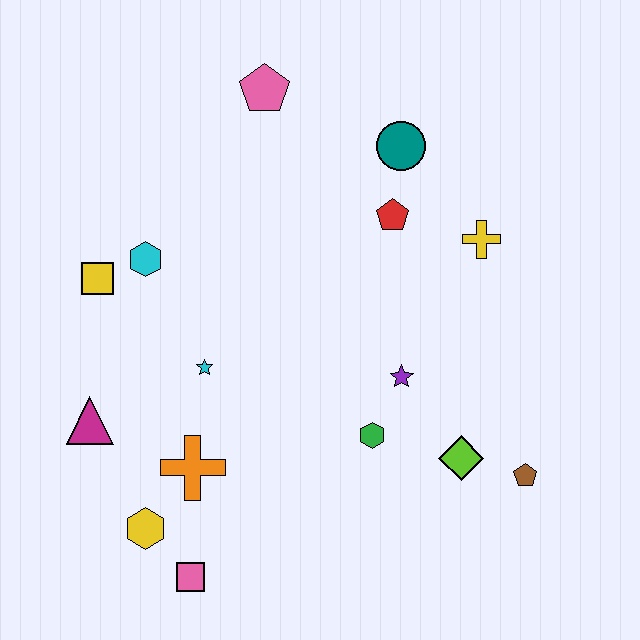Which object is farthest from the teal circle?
The pink square is farthest from the teal circle.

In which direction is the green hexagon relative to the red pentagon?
The green hexagon is below the red pentagon.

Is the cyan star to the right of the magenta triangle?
Yes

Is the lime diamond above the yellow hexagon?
Yes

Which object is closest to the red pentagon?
The teal circle is closest to the red pentagon.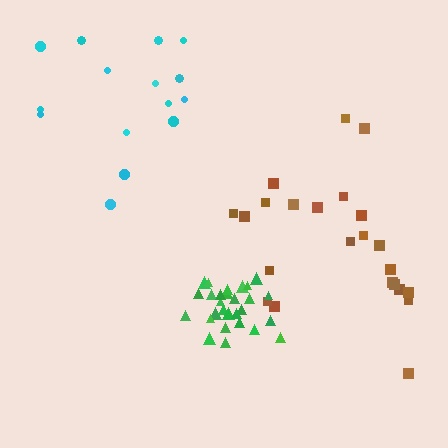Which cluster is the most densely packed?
Green.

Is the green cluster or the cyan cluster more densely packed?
Green.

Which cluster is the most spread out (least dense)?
Cyan.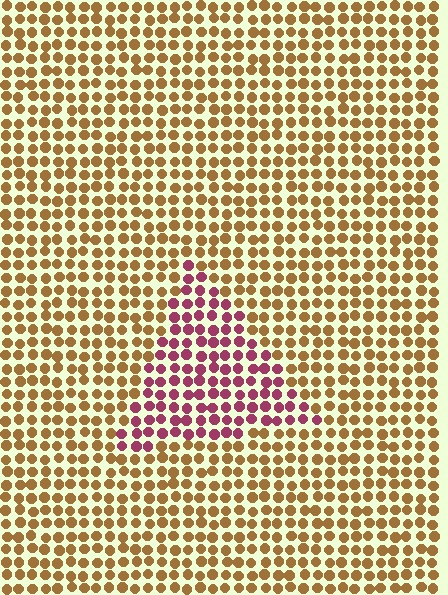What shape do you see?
I see a triangle.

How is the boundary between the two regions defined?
The boundary is defined purely by a slight shift in hue (about 59 degrees). Spacing, size, and orientation are identical on both sides.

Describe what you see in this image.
The image is filled with small brown elements in a uniform arrangement. A triangle-shaped region is visible where the elements are tinted to a slightly different hue, forming a subtle color boundary.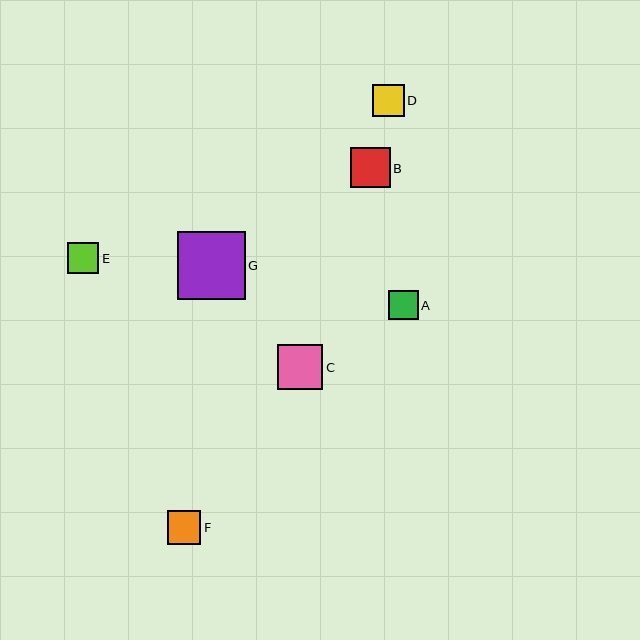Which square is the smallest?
Square A is the smallest with a size of approximately 29 pixels.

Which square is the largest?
Square G is the largest with a size of approximately 68 pixels.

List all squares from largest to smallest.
From largest to smallest: G, C, B, F, D, E, A.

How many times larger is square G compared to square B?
Square G is approximately 1.7 times the size of square B.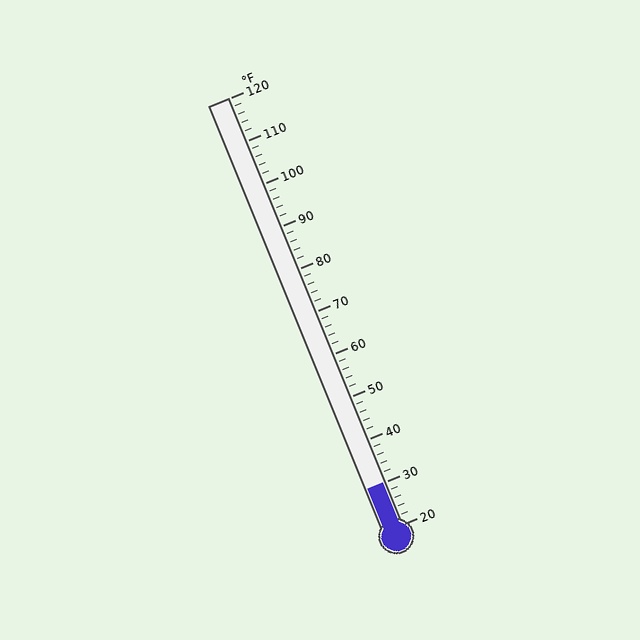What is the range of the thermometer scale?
The thermometer scale ranges from 20°F to 120°F.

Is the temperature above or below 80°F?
The temperature is below 80°F.